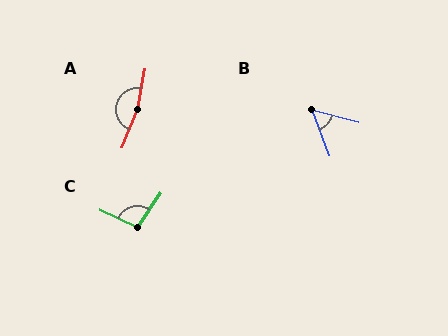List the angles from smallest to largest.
B (54°), C (99°), A (168°).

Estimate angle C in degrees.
Approximately 99 degrees.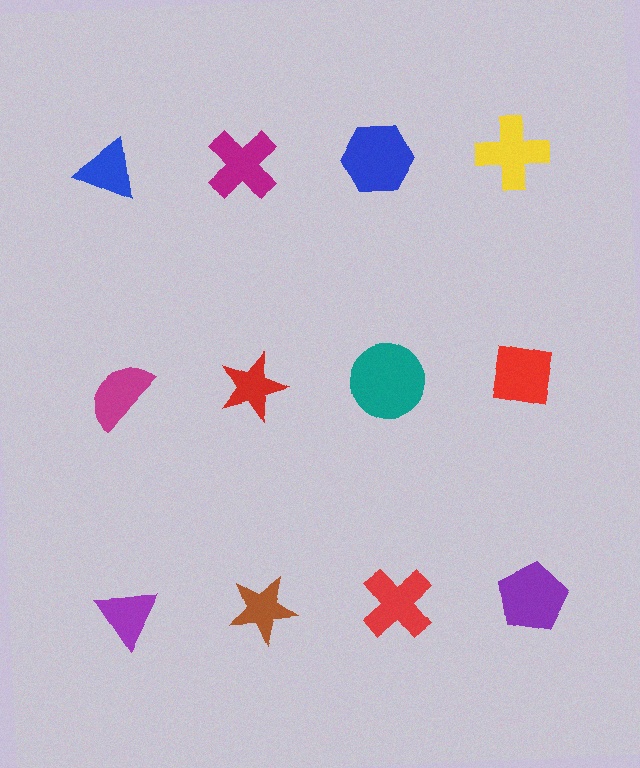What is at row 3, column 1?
A purple triangle.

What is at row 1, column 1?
A blue triangle.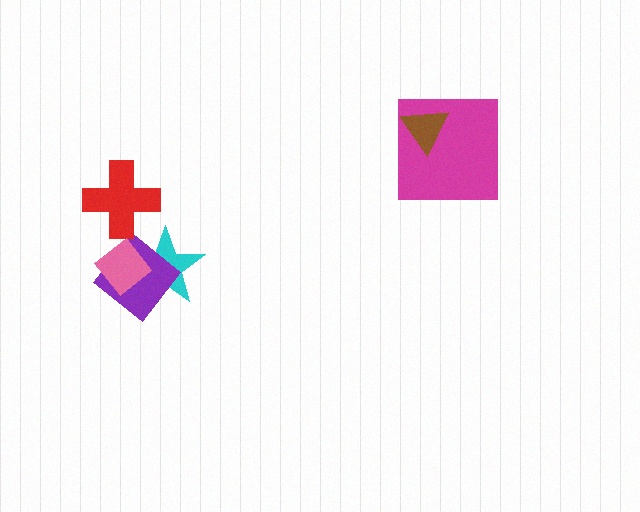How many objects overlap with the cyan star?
2 objects overlap with the cyan star.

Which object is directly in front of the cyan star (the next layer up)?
The purple diamond is directly in front of the cyan star.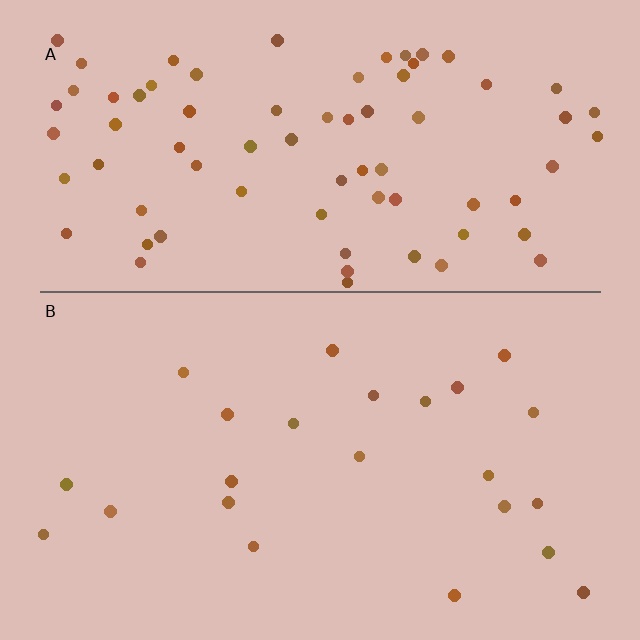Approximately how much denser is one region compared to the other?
Approximately 3.3× — region A over region B.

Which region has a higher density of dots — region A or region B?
A (the top).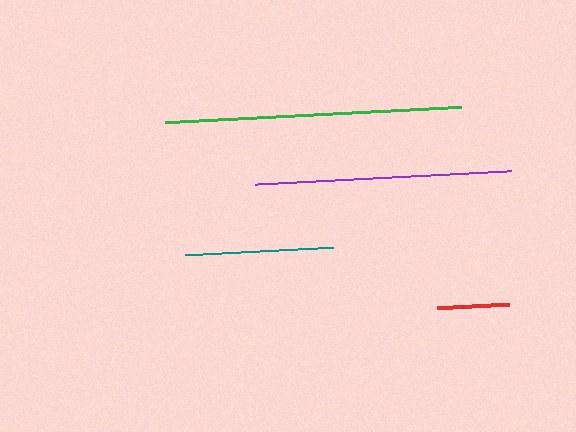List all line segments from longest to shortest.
From longest to shortest: green, purple, teal, red.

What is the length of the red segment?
The red segment is approximately 72 pixels long.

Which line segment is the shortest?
The red line is the shortest at approximately 72 pixels.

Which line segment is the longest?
The green line is the longest at approximately 296 pixels.